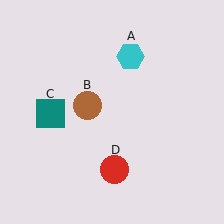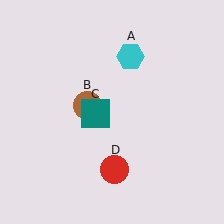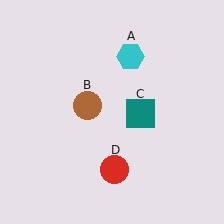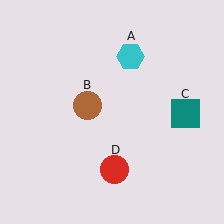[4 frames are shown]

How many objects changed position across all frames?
1 object changed position: teal square (object C).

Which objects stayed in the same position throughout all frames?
Cyan hexagon (object A) and brown circle (object B) and red circle (object D) remained stationary.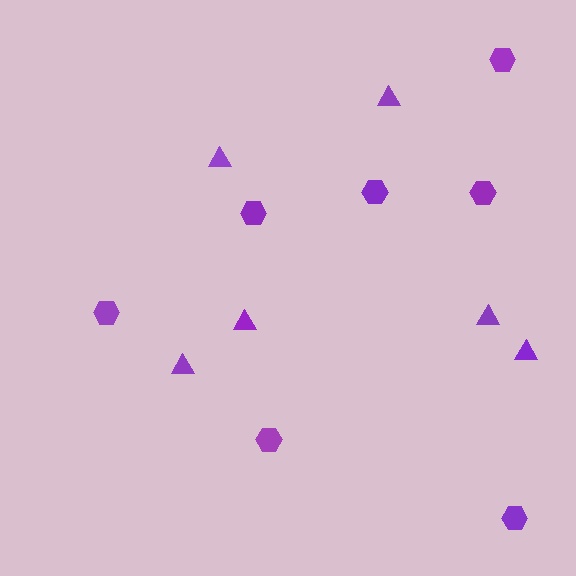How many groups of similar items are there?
There are 2 groups: one group of hexagons (7) and one group of triangles (6).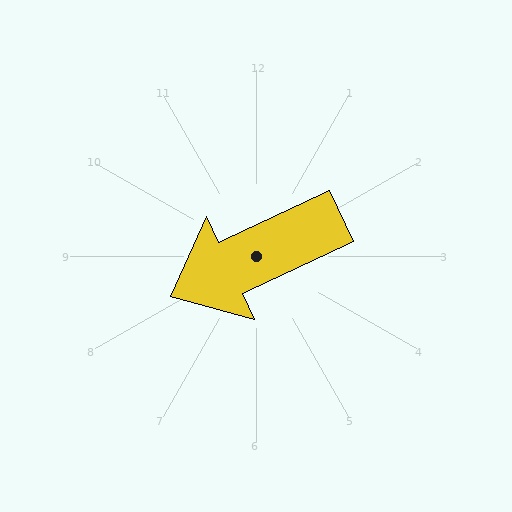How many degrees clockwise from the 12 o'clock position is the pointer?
Approximately 245 degrees.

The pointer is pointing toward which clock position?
Roughly 8 o'clock.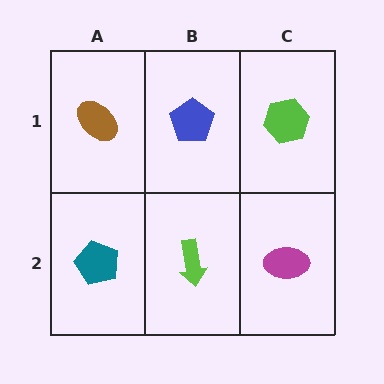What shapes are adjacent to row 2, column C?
A lime hexagon (row 1, column C), a lime arrow (row 2, column B).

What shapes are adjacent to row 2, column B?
A blue pentagon (row 1, column B), a teal pentagon (row 2, column A), a magenta ellipse (row 2, column C).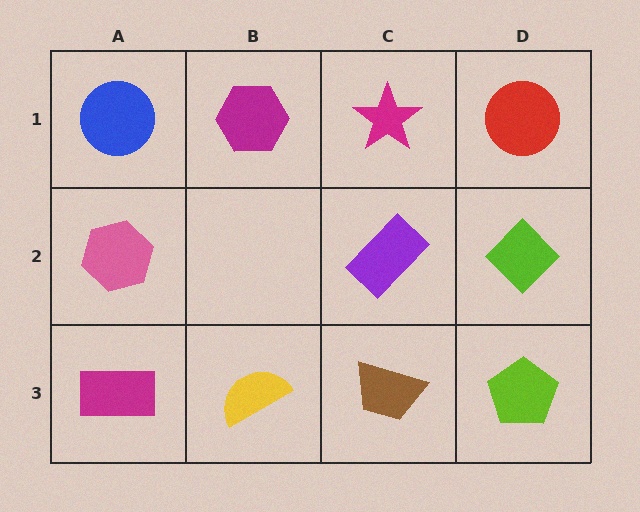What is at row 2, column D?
A lime diamond.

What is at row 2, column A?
A pink hexagon.